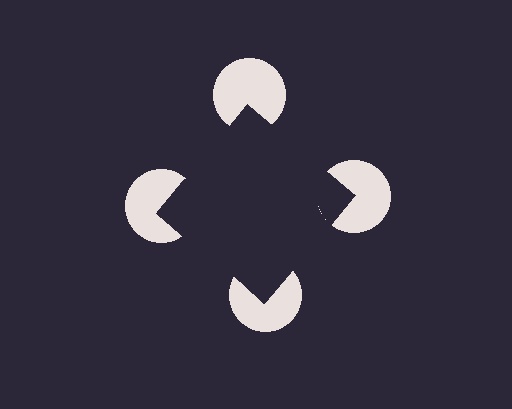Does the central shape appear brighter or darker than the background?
It typically appears slightly darker than the background, even though no actual brightness change is drawn.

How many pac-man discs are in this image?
There are 4 — one at each vertex of the illusory square.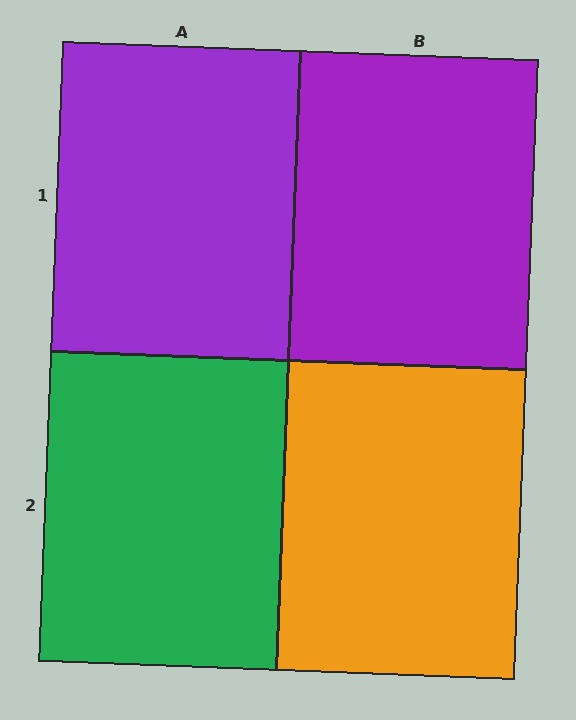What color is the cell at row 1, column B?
Purple.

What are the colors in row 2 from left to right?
Green, orange.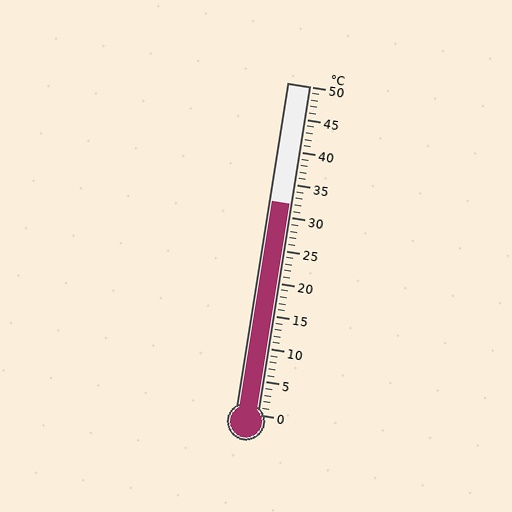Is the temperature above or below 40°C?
The temperature is below 40°C.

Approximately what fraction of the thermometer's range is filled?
The thermometer is filled to approximately 65% of its range.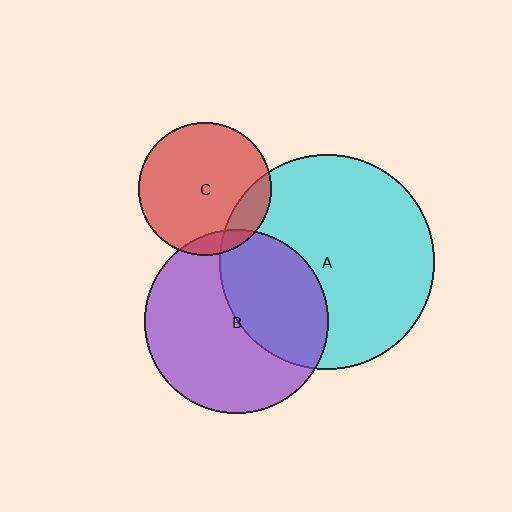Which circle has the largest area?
Circle A (cyan).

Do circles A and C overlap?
Yes.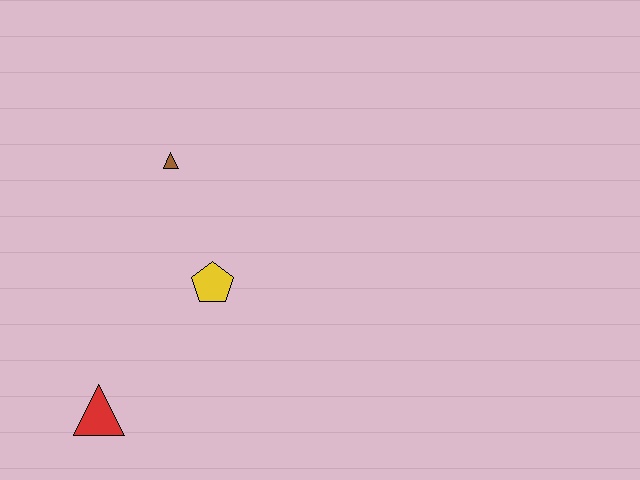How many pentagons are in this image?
There is 1 pentagon.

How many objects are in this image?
There are 3 objects.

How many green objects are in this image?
There are no green objects.